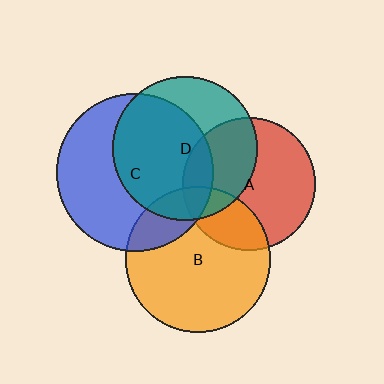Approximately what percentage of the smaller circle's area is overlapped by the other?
Approximately 25%.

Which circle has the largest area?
Circle C (blue).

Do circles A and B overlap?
Yes.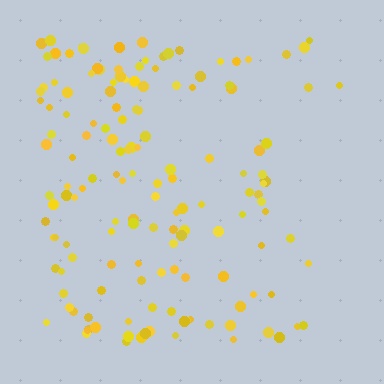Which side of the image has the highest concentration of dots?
The left.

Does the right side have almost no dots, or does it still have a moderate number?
Still a moderate number, just noticeably fewer than the left.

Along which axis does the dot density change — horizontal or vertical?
Horizontal.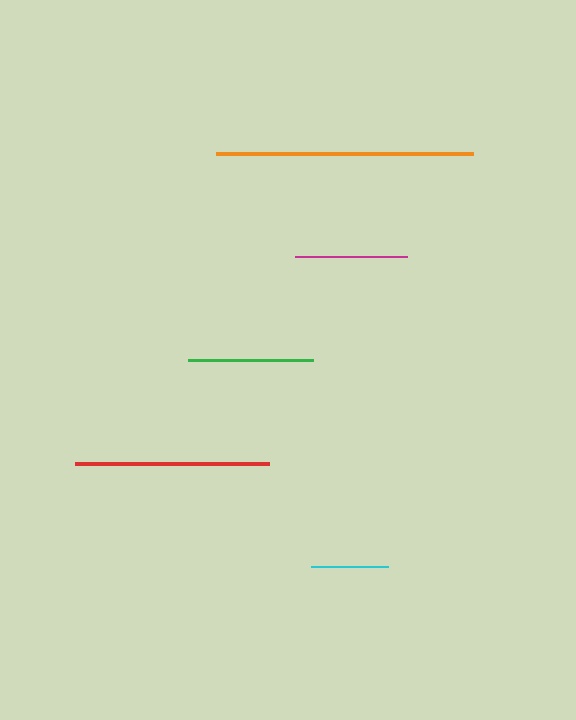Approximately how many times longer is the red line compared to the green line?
The red line is approximately 1.6 times the length of the green line.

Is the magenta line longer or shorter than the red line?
The red line is longer than the magenta line.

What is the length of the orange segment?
The orange segment is approximately 257 pixels long.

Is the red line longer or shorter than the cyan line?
The red line is longer than the cyan line.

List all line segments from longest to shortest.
From longest to shortest: orange, red, green, magenta, cyan.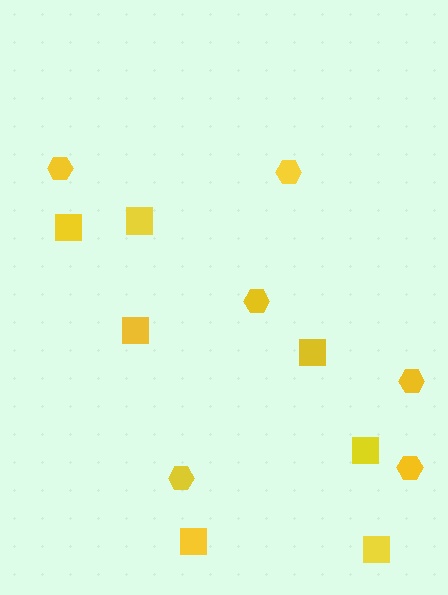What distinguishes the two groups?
There are 2 groups: one group of squares (7) and one group of hexagons (6).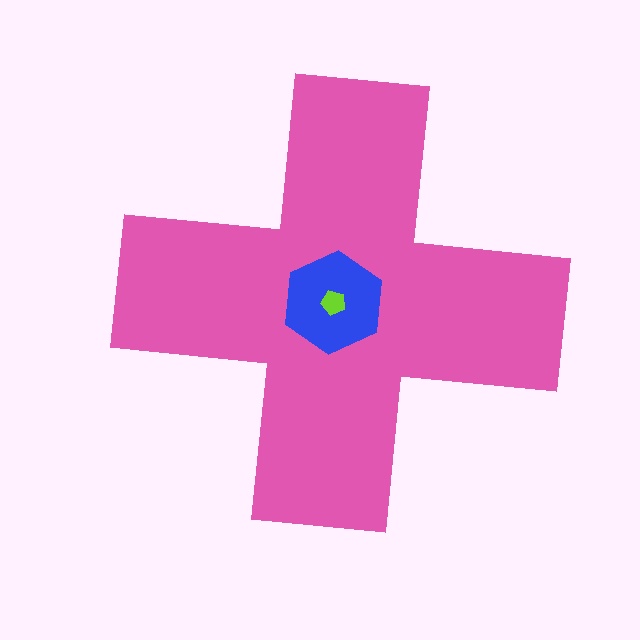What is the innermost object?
The lime pentagon.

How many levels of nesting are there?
3.